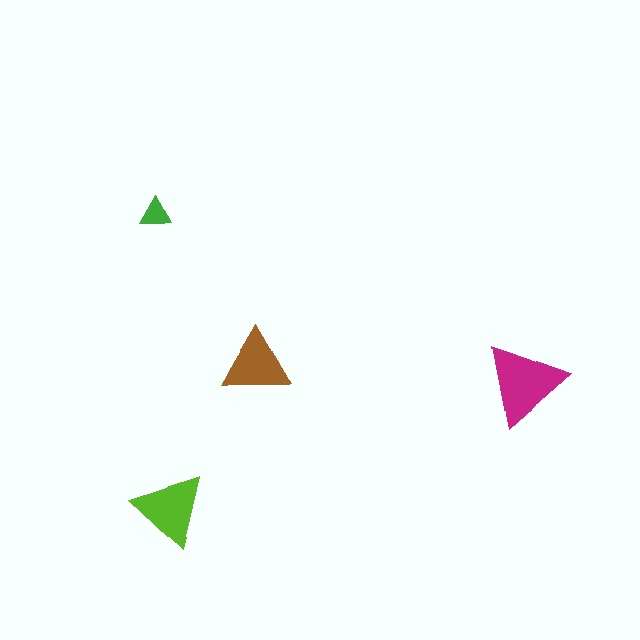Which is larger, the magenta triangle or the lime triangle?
The magenta one.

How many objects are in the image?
There are 4 objects in the image.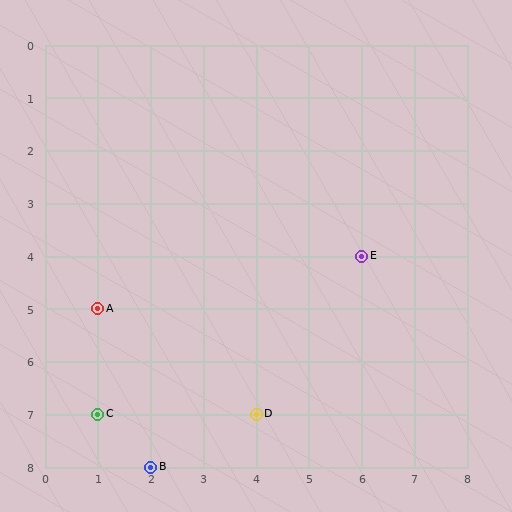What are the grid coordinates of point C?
Point C is at grid coordinates (1, 7).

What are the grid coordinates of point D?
Point D is at grid coordinates (4, 7).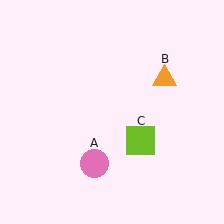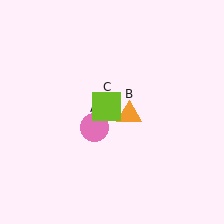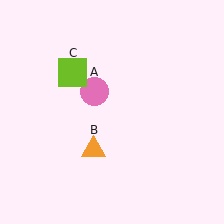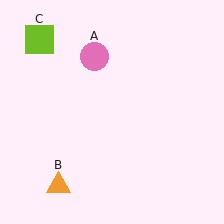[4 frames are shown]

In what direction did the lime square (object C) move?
The lime square (object C) moved up and to the left.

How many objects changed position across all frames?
3 objects changed position: pink circle (object A), orange triangle (object B), lime square (object C).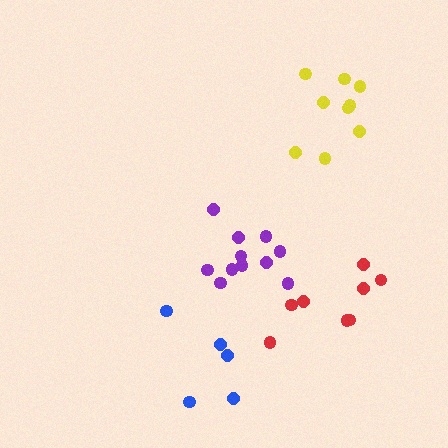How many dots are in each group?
Group 1: 5 dots, Group 2: 8 dots, Group 3: 11 dots, Group 4: 9 dots (33 total).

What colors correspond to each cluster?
The clusters are colored: blue, red, purple, yellow.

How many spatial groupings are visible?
There are 4 spatial groupings.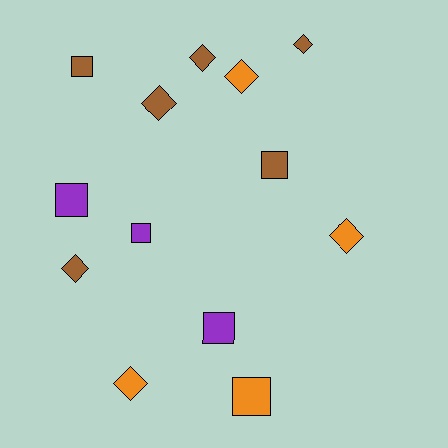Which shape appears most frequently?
Diamond, with 7 objects.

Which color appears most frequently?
Brown, with 6 objects.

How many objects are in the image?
There are 13 objects.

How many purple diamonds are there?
There are no purple diamonds.